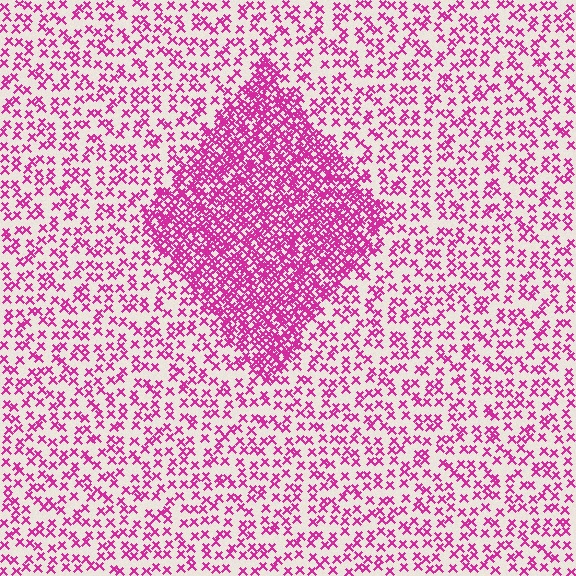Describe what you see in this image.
The image contains small magenta elements arranged at two different densities. A diamond-shaped region is visible where the elements are more densely packed than the surrounding area.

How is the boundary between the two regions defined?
The boundary is defined by a change in element density (approximately 2.7x ratio). All elements are the same color, size, and shape.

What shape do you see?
I see a diamond.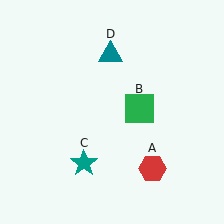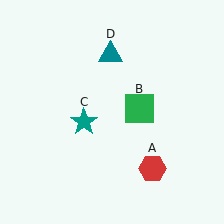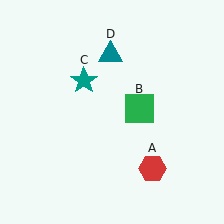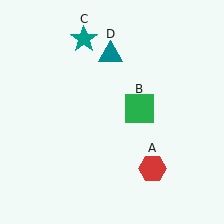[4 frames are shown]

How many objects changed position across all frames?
1 object changed position: teal star (object C).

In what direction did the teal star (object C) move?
The teal star (object C) moved up.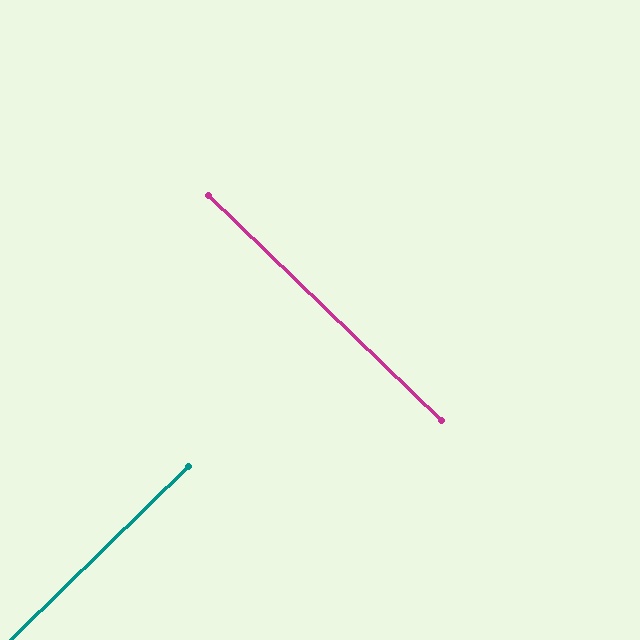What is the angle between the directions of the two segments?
Approximately 88 degrees.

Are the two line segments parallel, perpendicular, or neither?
Perpendicular — they meet at approximately 88°.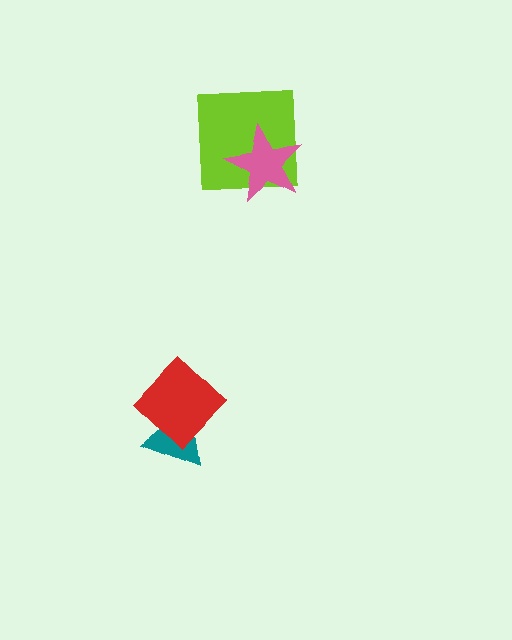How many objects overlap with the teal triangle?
1 object overlaps with the teal triangle.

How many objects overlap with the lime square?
1 object overlaps with the lime square.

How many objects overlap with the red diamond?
1 object overlaps with the red diamond.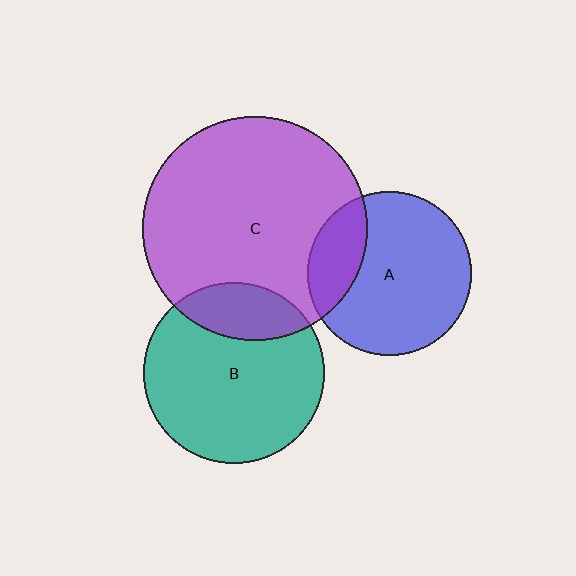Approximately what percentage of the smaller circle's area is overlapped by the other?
Approximately 20%.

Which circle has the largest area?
Circle C (purple).